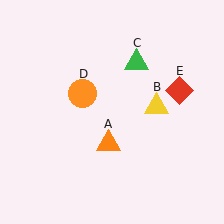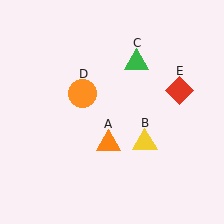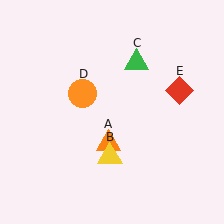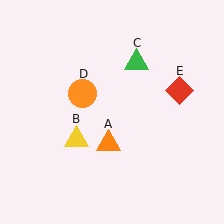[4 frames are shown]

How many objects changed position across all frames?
1 object changed position: yellow triangle (object B).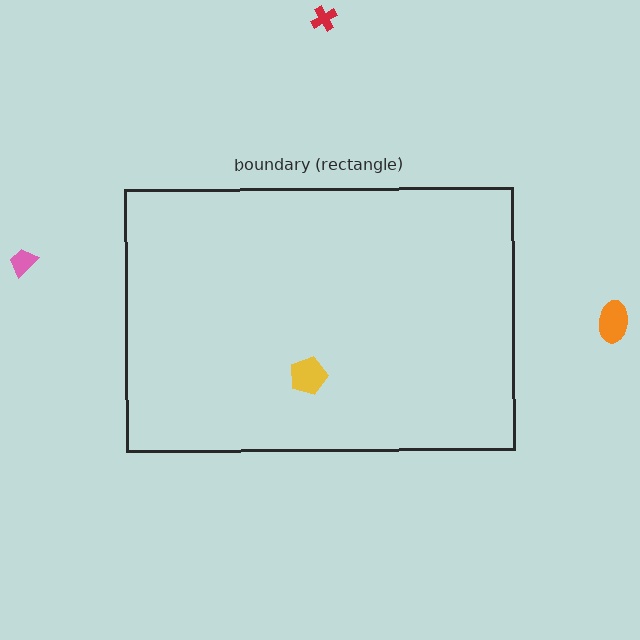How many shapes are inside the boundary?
1 inside, 3 outside.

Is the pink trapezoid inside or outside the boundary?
Outside.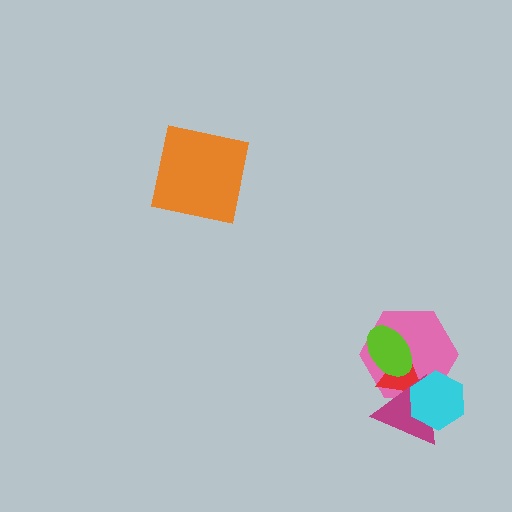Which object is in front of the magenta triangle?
The cyan hexagon is in front of the magenta triangle.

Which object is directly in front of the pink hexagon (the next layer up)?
The red triangle is directly in front of the pink hexagon.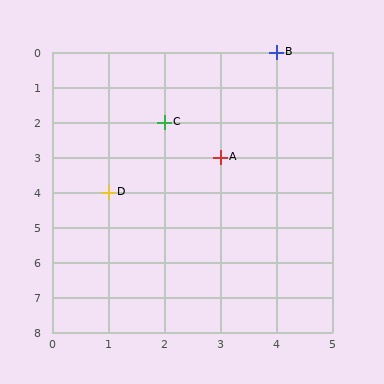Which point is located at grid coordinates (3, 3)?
Point A is at (3, 3).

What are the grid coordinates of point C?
Point C is at grid coordinates (2, 2).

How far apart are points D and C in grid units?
Points D and C are 1 column and 2 rows apart (about 2.2 grid units diagonally).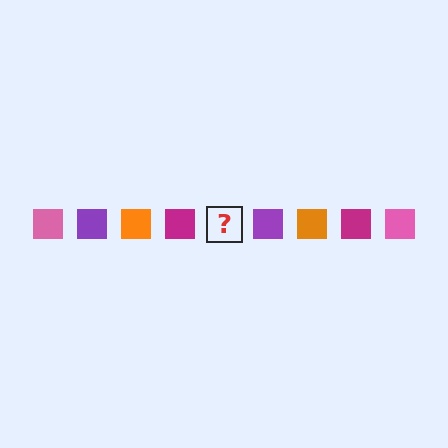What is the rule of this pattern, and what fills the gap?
The rule is that the pattern cycles through pink, purple, orange, magenta squares. The gap should be filled with a pink square.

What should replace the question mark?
The question mark should be replaced with a pink square.